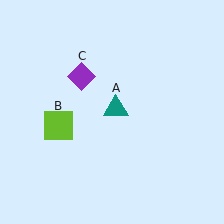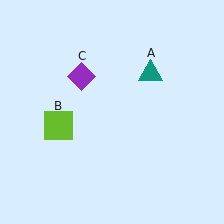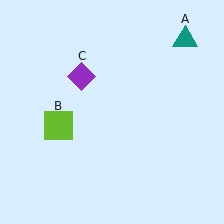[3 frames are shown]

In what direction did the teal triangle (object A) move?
The teal triangle (object A) moved up and to the right.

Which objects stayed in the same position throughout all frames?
Lime square (object B) and purple diamond (object C) remained stationary.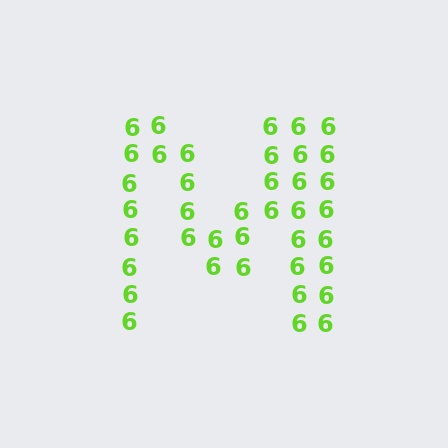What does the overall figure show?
The overall figure shows the letter M.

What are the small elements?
The small elements are digit 6's.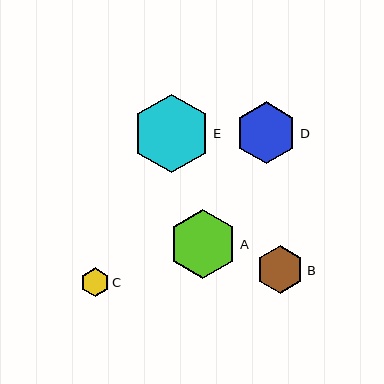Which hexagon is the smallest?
Hexagon C is the smallest with a size of approximately 29 pixels.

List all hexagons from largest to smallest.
From largest to smallest: E, A, D, B, C.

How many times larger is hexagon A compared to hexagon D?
Hexagon A is approximately 1.1 times the size of hexagon D.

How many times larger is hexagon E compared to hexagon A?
Hexagon E is approximately 1.1 times the size of hexagon A.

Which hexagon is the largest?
Hexagon E is the largest with a size of approximately 78 pixels.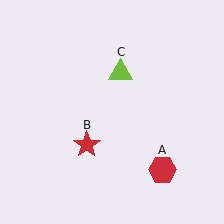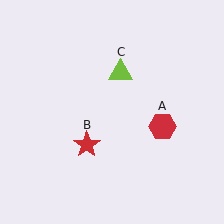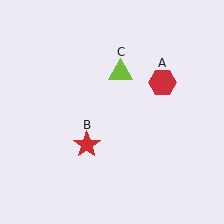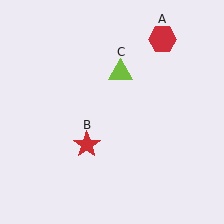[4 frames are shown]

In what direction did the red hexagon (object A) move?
The red hexagon (object A) moved up.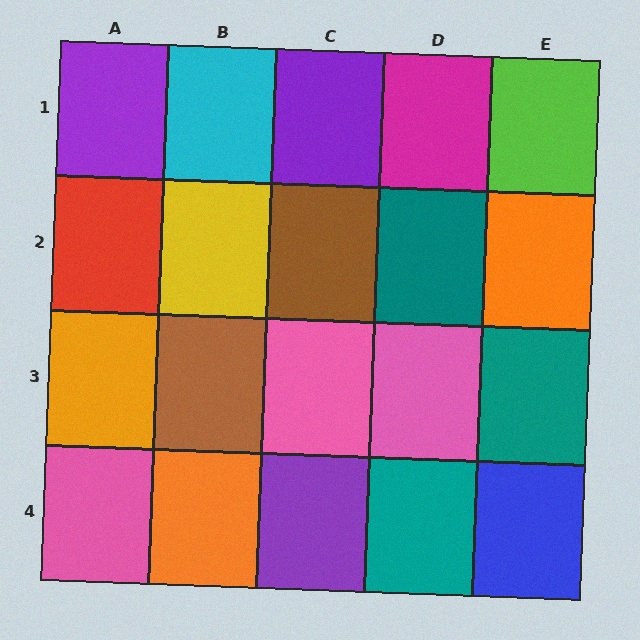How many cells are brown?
2 cells are brown.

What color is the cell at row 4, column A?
Pink.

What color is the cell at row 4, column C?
Purple.